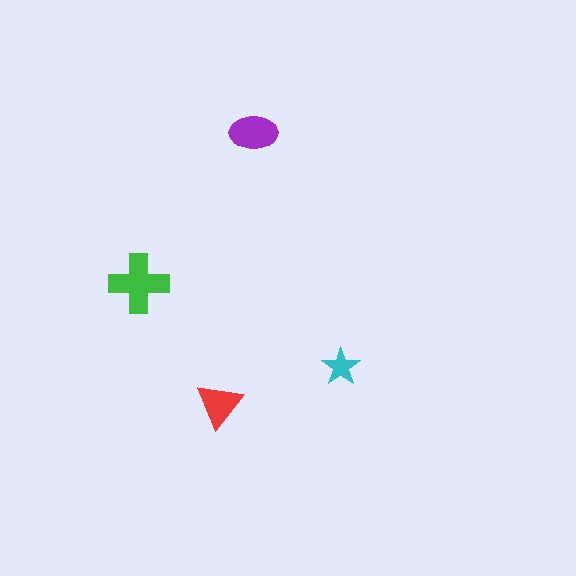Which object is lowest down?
The red triangle is bottommost.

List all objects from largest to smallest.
The green cross, the purple ellipse, the red triangle, the cyan star.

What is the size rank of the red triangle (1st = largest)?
3rd.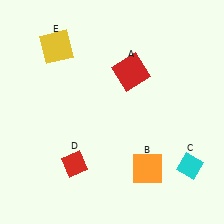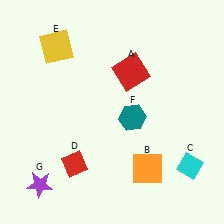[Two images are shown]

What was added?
A teal hexagon (F), a purple star (G) were added in Image 2.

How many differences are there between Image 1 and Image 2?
There are 2 differences between the two images.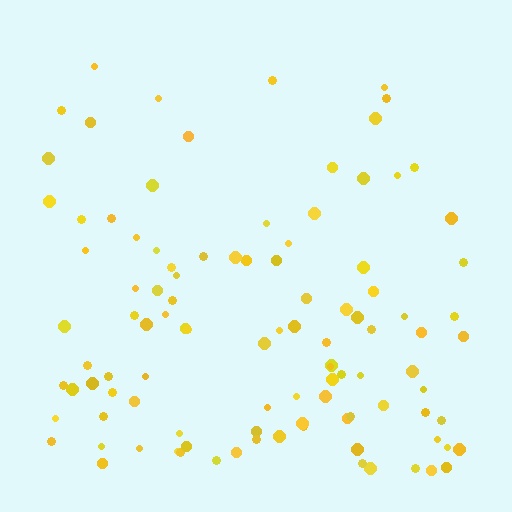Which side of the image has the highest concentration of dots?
The bottom.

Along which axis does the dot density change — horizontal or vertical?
Vertical.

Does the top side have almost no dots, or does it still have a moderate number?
Still a moderate number, just noticeably fewer than the bottom.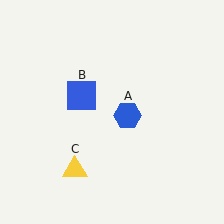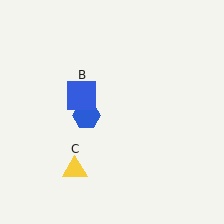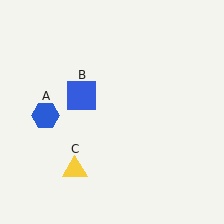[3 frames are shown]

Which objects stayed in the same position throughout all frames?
Blue square (object B) and yellow triangle (object C) remained stationary.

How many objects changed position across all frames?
1 object changed position: blue hexagon (object A).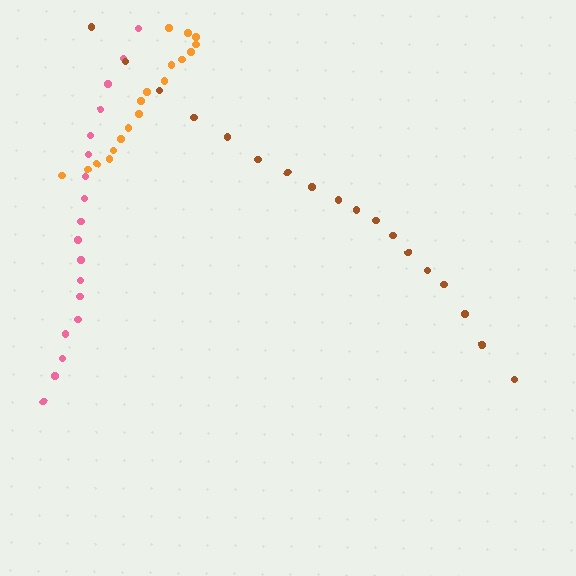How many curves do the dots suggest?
There are 3 distinct paths.